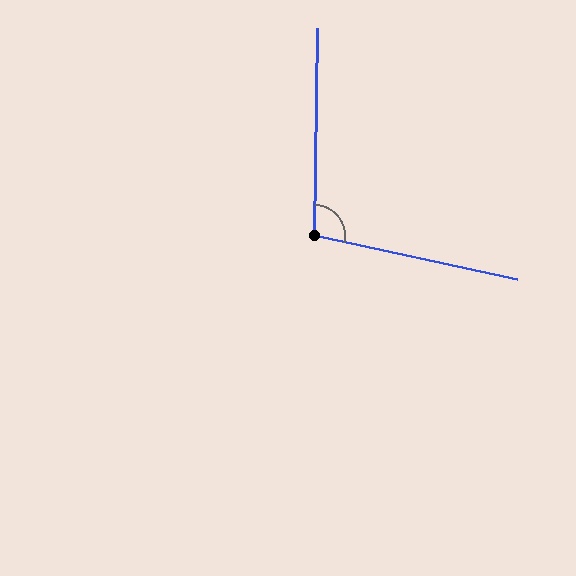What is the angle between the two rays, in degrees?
Approximately 101 degrees.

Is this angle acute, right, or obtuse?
It is obtuse.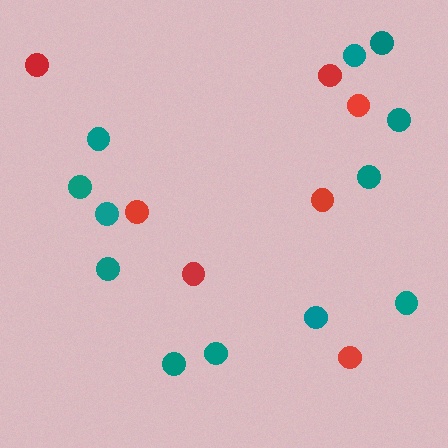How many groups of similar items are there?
There are 2 groups: one group of red circles (7) and one group of teal circles (12).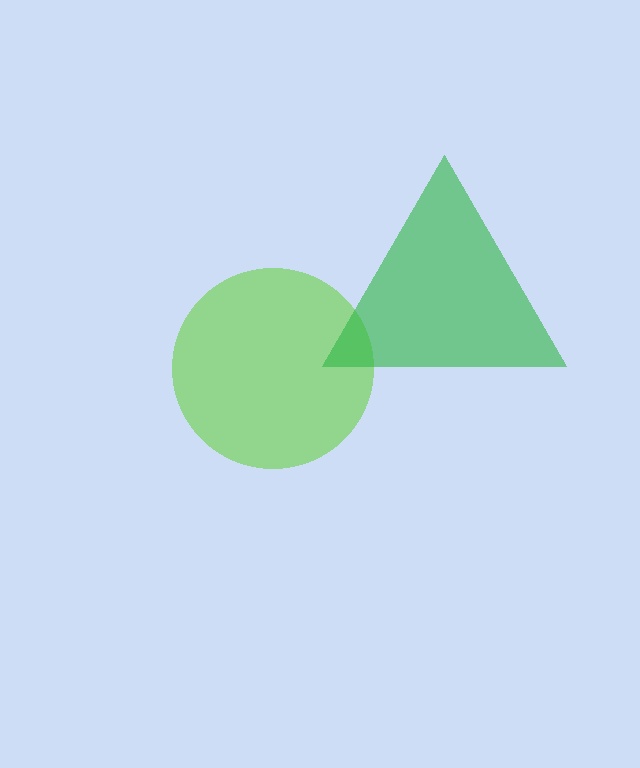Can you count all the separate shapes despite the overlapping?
Yes, there are 2 separate shapes.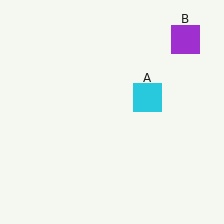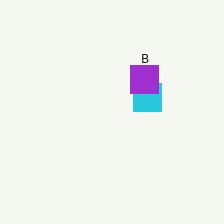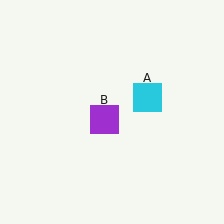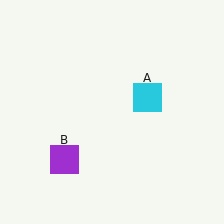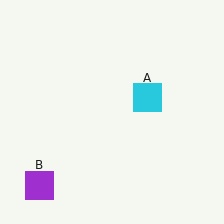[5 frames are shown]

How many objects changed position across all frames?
1 object changed position: purple square (object B).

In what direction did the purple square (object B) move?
The purple square (object B) moved down and to the left.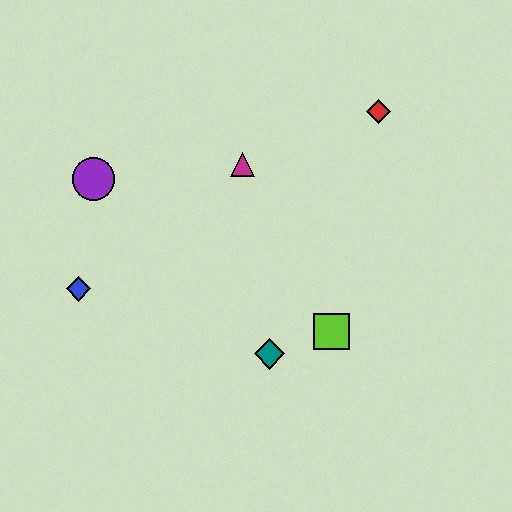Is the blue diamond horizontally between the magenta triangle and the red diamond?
No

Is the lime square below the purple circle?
Yes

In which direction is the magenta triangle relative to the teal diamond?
The magenta triangle is above the teal diamond.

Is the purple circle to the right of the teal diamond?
No